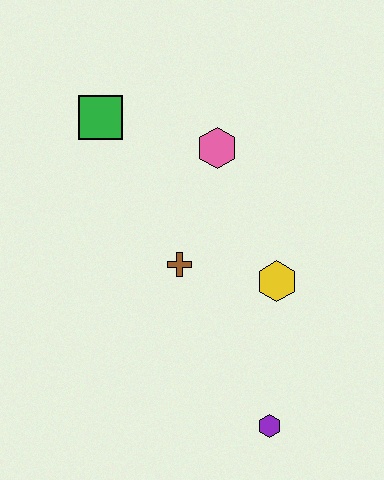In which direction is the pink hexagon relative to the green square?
The pink hexagon is to the right of the green square.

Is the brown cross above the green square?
No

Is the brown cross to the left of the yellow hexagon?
Yes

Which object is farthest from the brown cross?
The purple hexagon is farthest from the brown cross.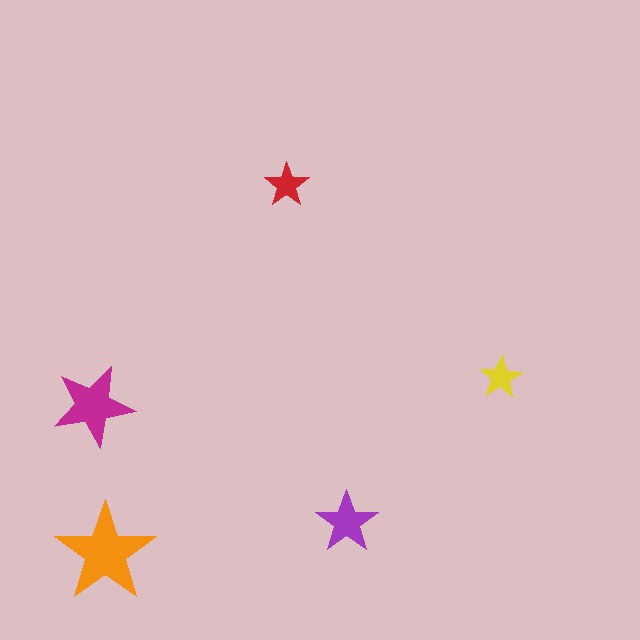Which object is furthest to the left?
The magenta star is leftmost.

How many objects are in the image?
There are 5 objects in the image.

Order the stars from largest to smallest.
the orange one, the magenta one, the purple one, the red one, the yellow one.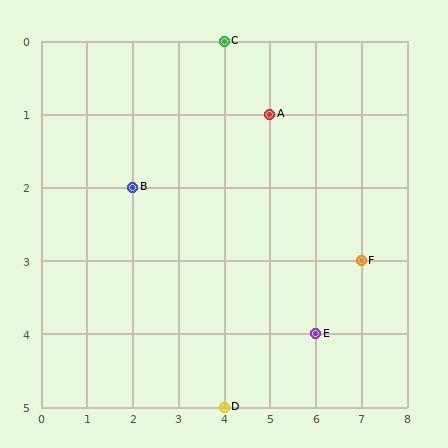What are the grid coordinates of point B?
Point B is at grid coordinates (2, 2).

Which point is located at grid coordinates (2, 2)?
Point B is at (2, 2).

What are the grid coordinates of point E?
Point E is at grid coordinates (6, 4).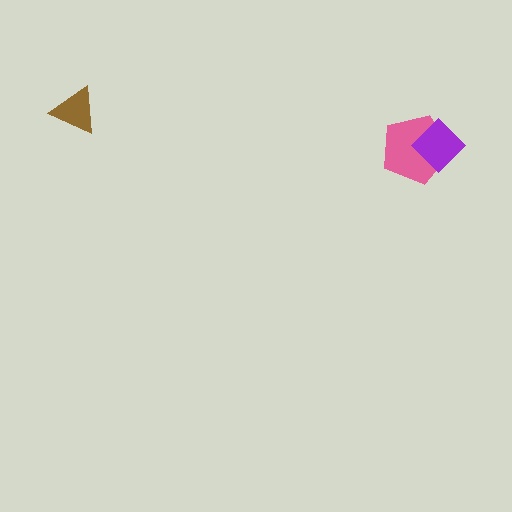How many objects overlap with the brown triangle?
0 objects overlap with the brown triangle.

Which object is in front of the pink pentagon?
The purple diamond is in front of the pink pentagon.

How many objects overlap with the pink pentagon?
1 object overlaps with the pink pentagon.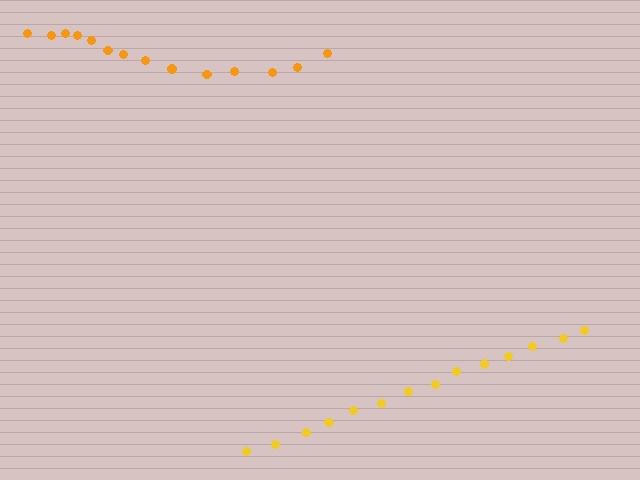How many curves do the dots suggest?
There are 2 distinct paths.